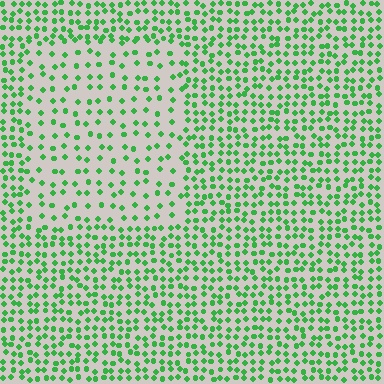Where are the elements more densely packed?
The elements are more densely packed outside the rectangle boundary.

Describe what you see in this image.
The image contains small green elements arranged at two different densities. A rectangle-shaped region is visible where the elements are less densely packed than the surrounding area.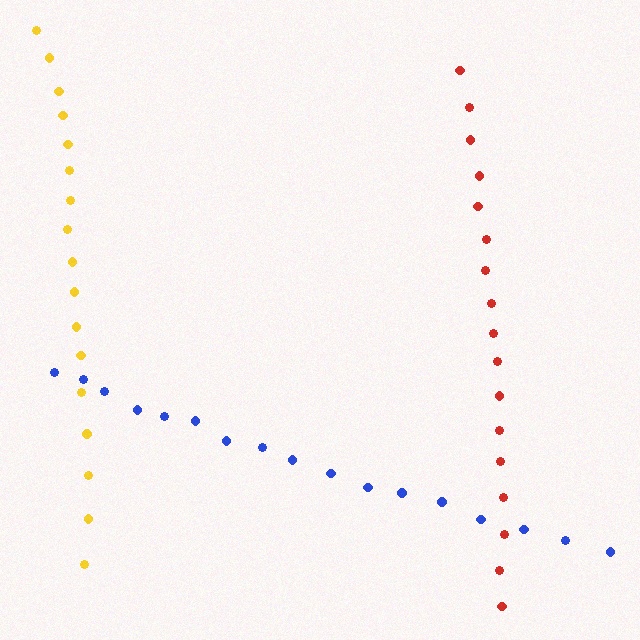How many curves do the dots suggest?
There are 3 distinct paths.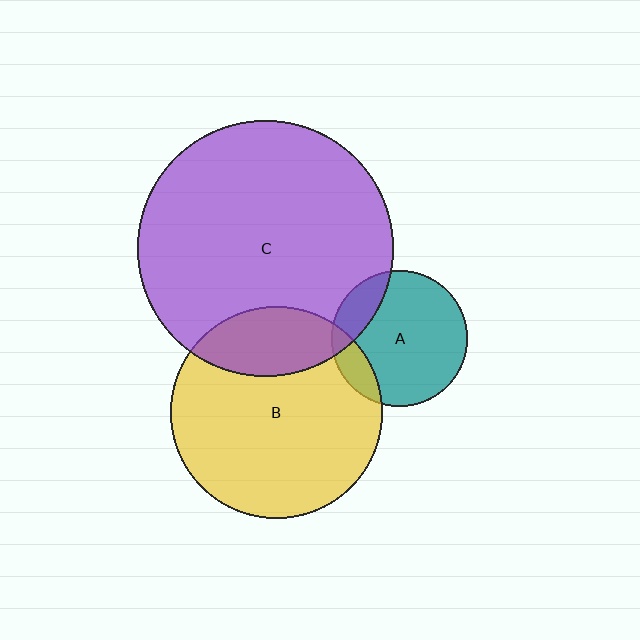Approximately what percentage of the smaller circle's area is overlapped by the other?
Approximately 25%.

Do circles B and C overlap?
Yes.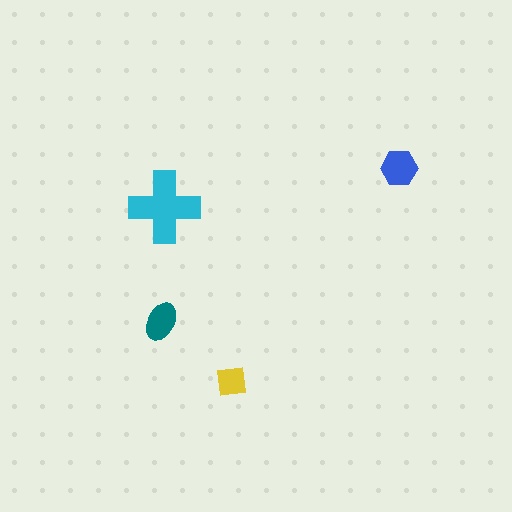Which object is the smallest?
The yellow square.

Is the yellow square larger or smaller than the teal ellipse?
Smaller.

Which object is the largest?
The cyan cross.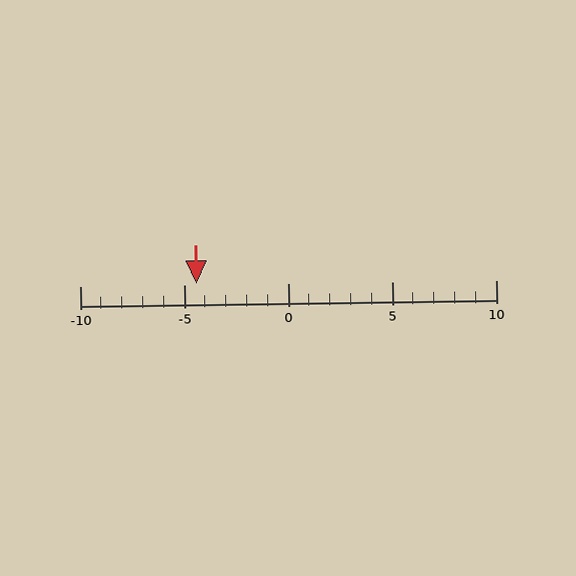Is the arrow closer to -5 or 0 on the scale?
The arrow is closer to -5.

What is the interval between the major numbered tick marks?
The major tick marks are spaced 5 units apart.